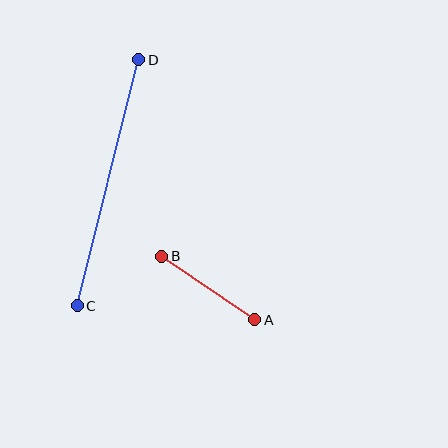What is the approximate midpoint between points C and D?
The midpoint is at approximately (108, 183) pixels.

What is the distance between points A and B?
The distance is approximately 113 pixels.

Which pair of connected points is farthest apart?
Points C and D are farthest apart.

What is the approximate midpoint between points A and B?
The midpoint is at approximately (208, 288) pixels.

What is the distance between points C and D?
The distance is approximately 254 pixels.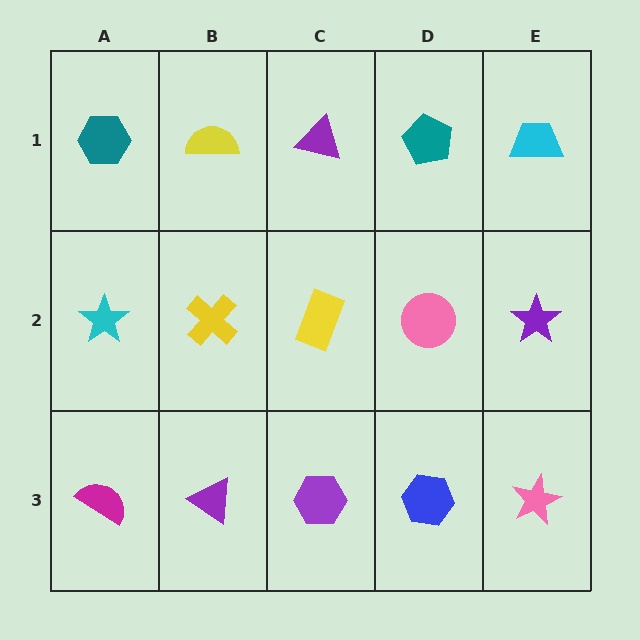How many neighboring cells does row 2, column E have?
3.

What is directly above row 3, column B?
A yellow cross.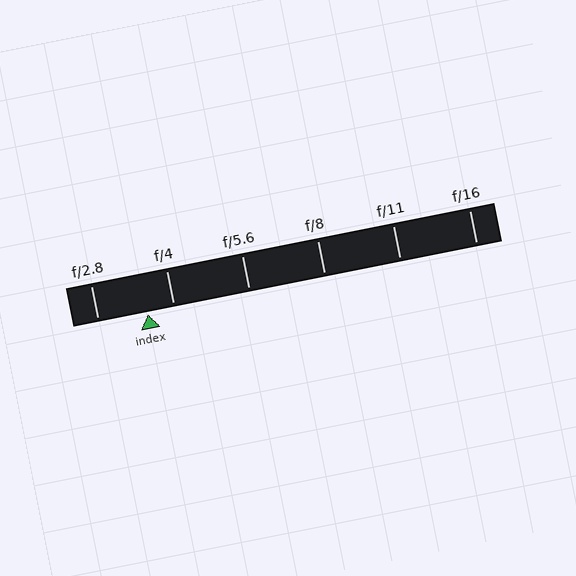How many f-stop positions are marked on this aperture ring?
There are 6 f-stop positions marked.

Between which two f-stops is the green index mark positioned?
The index mark is between f/2.8 and f/4.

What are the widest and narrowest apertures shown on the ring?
The widest aperture shown is f/2.8 and the narrowest is f/16.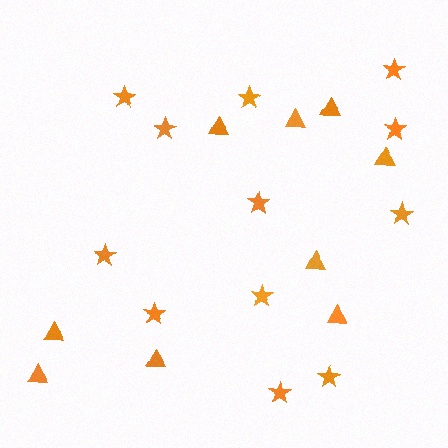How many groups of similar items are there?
There are 2 groups: one group of stars (12) and one group of triangles (9).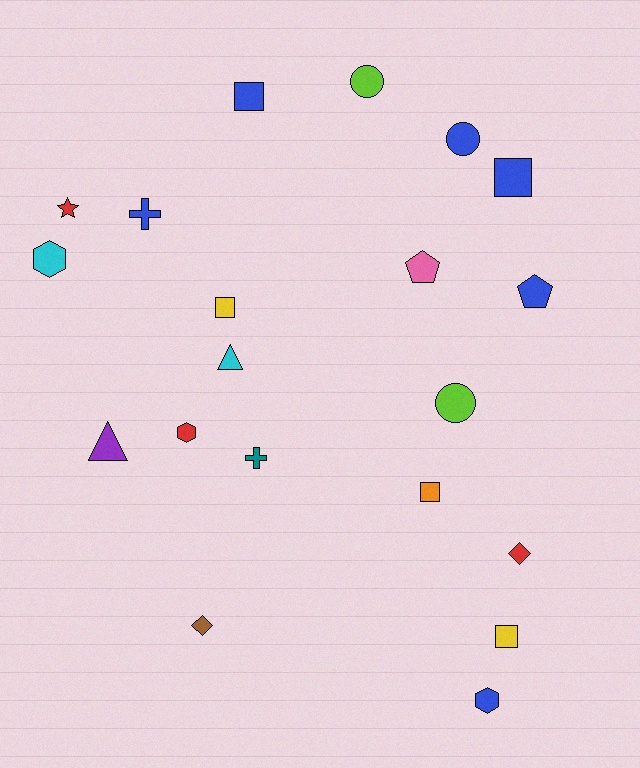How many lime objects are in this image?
There are 2 lime objects.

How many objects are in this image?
There are 20 objects.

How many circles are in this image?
There are 3 circles.